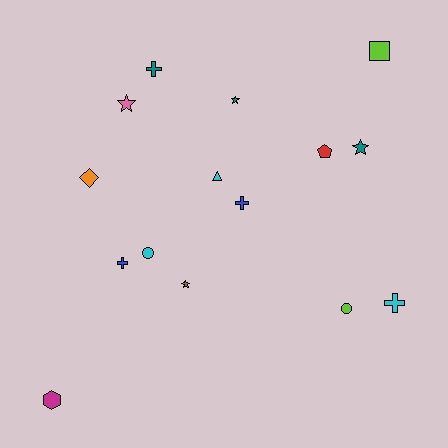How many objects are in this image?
There are 15 objects.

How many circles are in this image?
There are 2 circles.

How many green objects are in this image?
There are no green objects.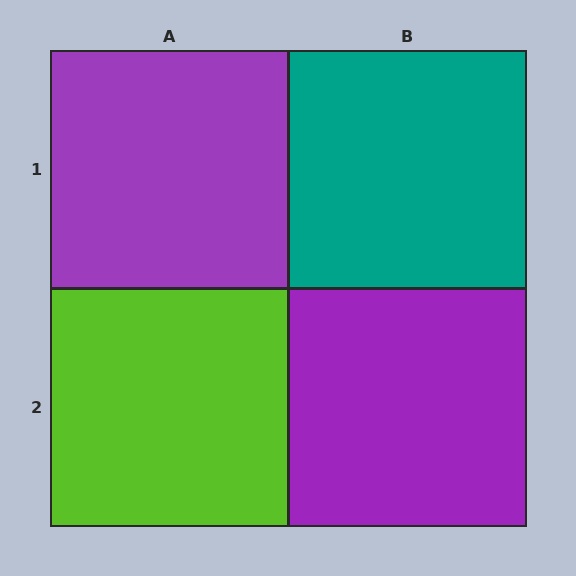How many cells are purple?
2 cells are purple.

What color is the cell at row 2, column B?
Purple.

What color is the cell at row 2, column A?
Lime.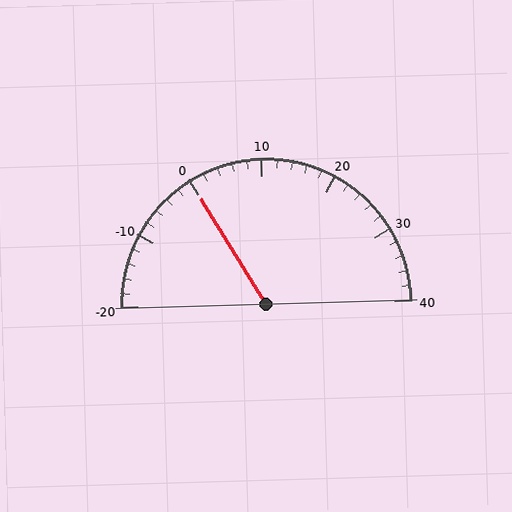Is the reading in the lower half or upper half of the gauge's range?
The reading is in the lower half of the range (-20 to 40).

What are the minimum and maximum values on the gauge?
The gauge ranges from -20 to 40.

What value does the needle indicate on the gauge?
The needle indicates approximately 0.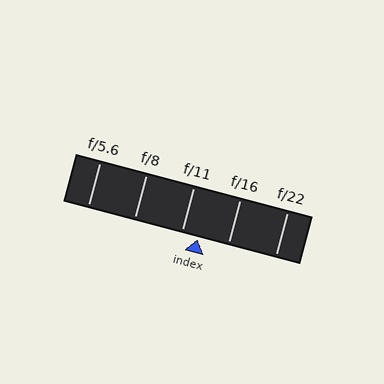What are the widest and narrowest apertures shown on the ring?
The widest aperture shown is f/5.6 and the narrowest is f/22.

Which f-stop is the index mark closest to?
The index mark is closest to f/11.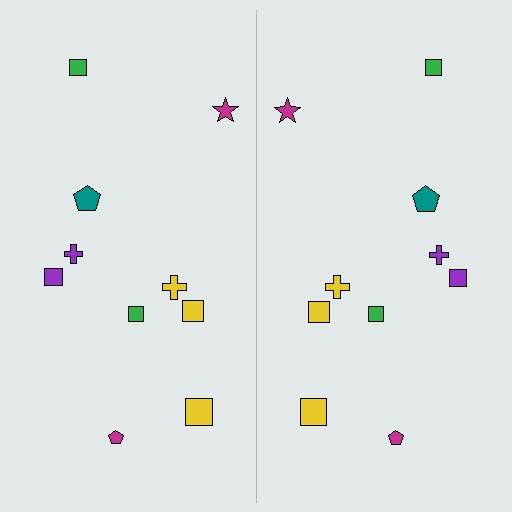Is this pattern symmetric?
Yes, this pattern has bilateral (reflection) symmetry.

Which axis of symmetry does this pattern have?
The pattern has a vertical axis of symmetry running through the center of the image.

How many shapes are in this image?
There are 20 shapes in this image.